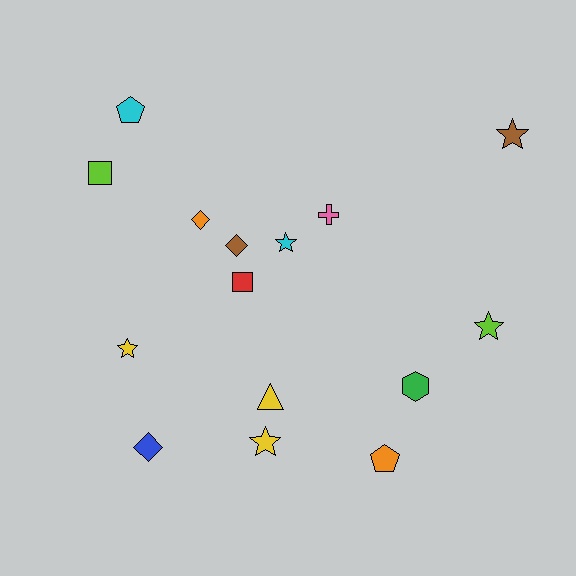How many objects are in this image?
There are 15 objects.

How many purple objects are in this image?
There are no purple objects.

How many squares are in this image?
There are 2 squares.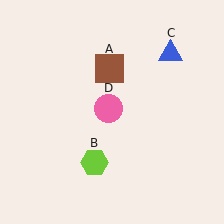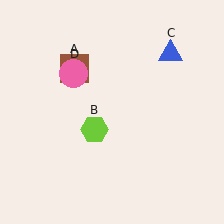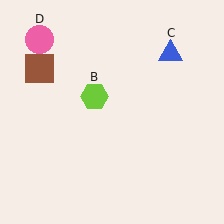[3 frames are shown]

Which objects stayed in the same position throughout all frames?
Blue triangle (object C) remained stationary.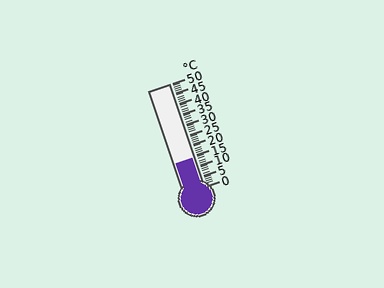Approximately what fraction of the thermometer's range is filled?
The thermometer is filled to approximately 30% of its range.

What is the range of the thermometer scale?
The thermometer scale ranges from 0°C to 50°C.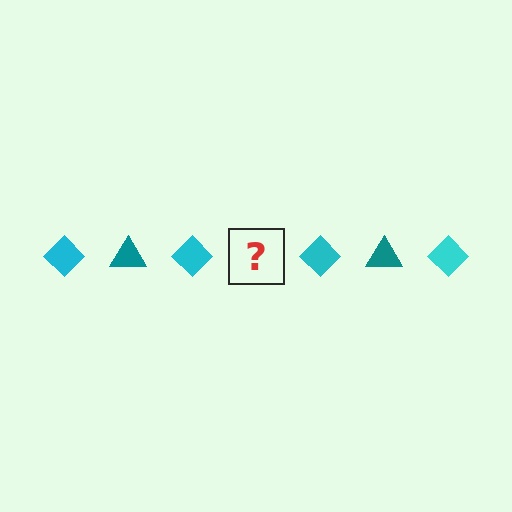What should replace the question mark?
The question mark should be replaced with a teal triangle.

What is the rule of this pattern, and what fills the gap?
The rule is that the pattern alternates between cyan diamond and teal triangle. The gap should be filled with a teal triangle.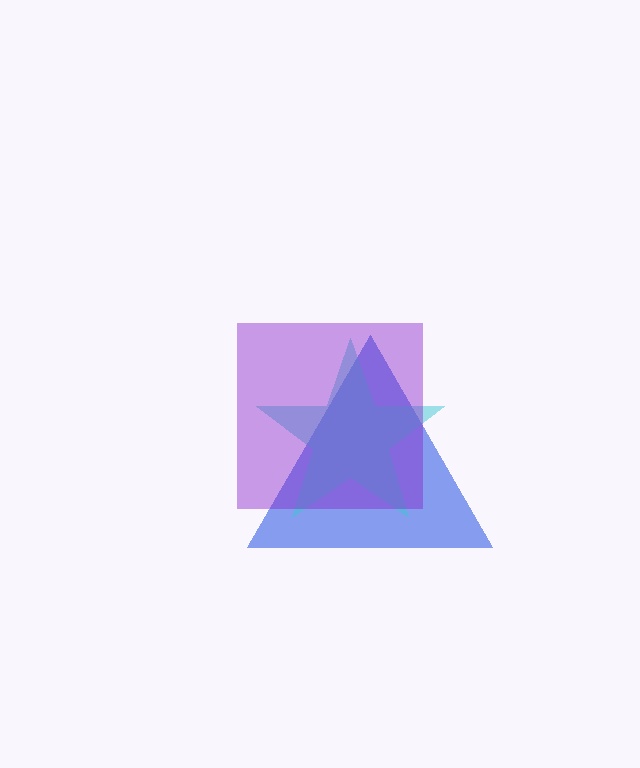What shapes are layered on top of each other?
The layered shapes are: a blue triangle, a cyan star, a purple square.